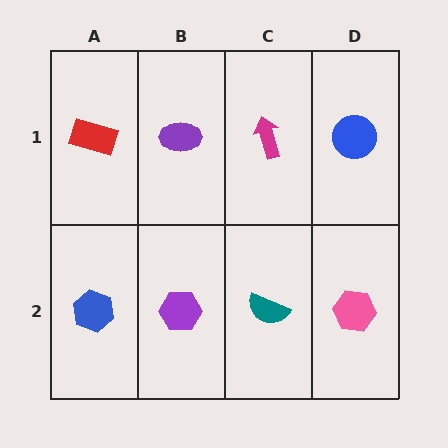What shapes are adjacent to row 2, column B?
A purple ellipse (row 1, column B), a blue hexagon (row 2, column A), a teal semicircle (row 2, column C).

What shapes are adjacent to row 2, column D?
A blue circle (row 1, column D), a teal semicircle (row 2, column C).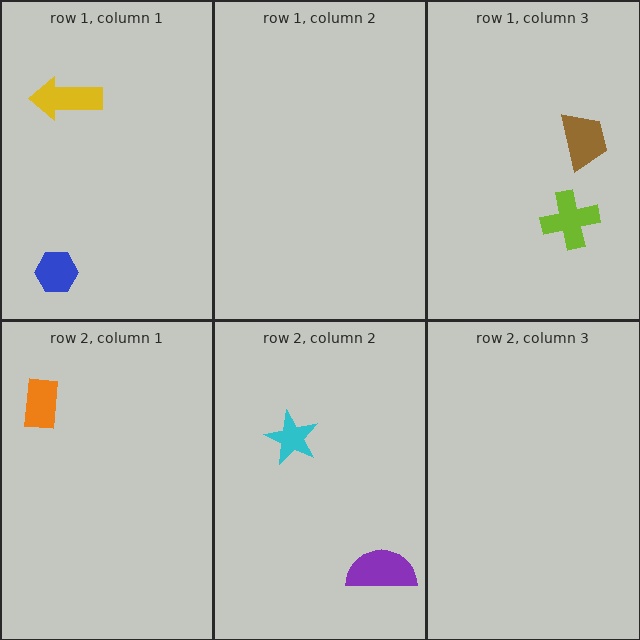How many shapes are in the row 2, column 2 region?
2.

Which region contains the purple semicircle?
The row 2, column 2 region.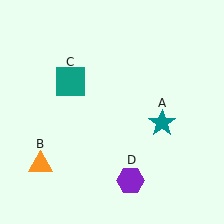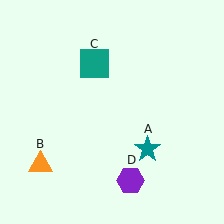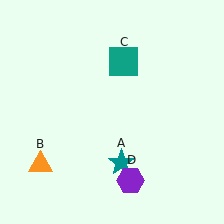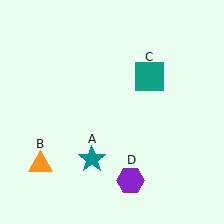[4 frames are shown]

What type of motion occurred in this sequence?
The teal star (object A), teal square (object C) rotated clockwise around the center of the scene.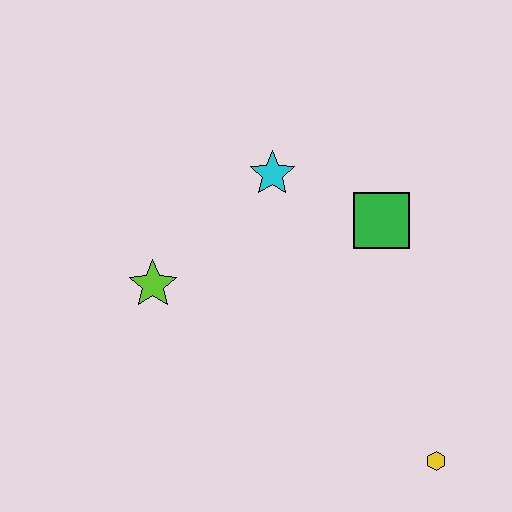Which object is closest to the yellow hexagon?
The green square is closest to the yellow hexagon.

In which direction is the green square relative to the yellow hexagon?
The green square is above the yellow hexagon.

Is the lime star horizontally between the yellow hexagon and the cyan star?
No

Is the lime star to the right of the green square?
No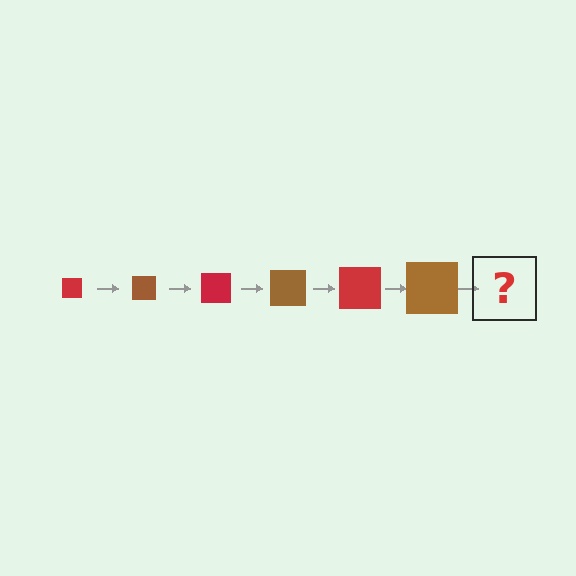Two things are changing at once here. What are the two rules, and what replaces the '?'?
The two rules are that the square grows larger each step and the color cycles through red and brown. The '?' should be a red square, larger than the previous one.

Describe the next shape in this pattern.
It should be a red square, larger than the previous one.